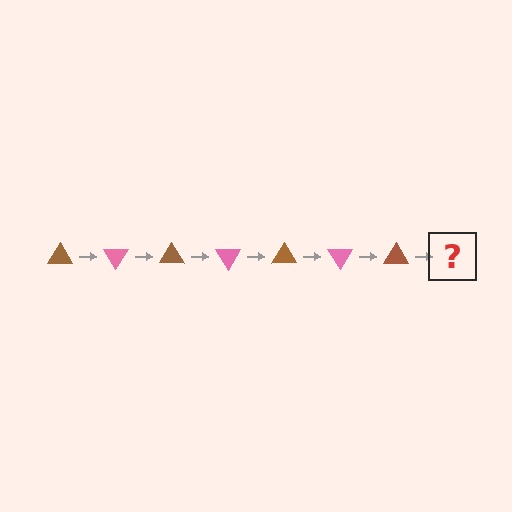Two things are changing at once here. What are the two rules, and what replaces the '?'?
The two rules are that it rotates 60 degrees each step and the color cycles through brown and pink. The '?' should be a pink triangle, rotated 420 degrees from the start.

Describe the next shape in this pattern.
It should be a pink triangle, rotated 420 degrees from the start.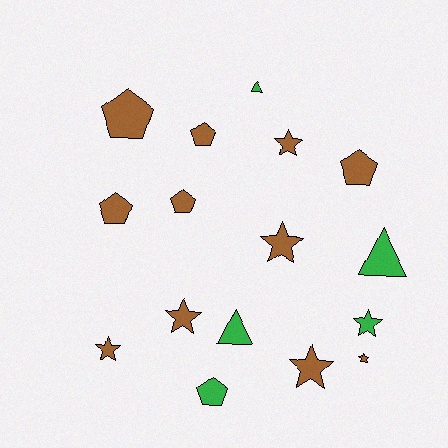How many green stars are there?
There is 1 green star.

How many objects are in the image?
There are 16 objects.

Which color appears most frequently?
Brown, with 11 objects.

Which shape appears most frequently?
Star, with 7 objects.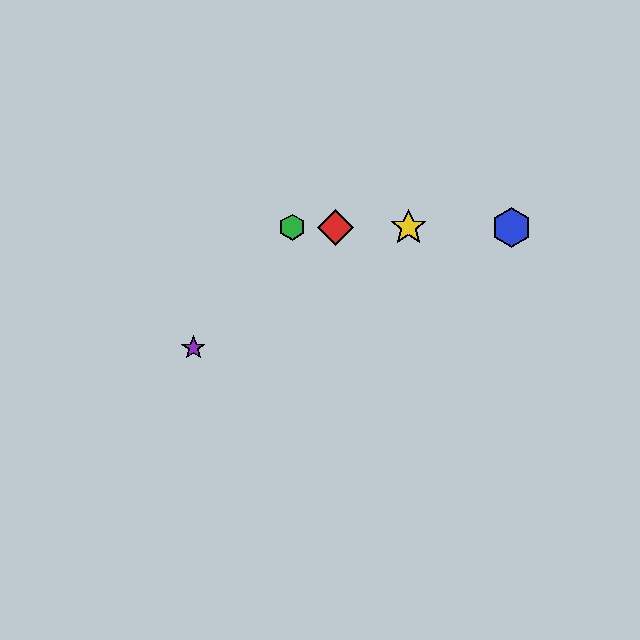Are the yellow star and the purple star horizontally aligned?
No, the yellow star is at y≈227 and the purple star is at y≈348.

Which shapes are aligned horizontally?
The red diamond, the blue hexagon, the green hexagon, the yellow star are aligned horizontally.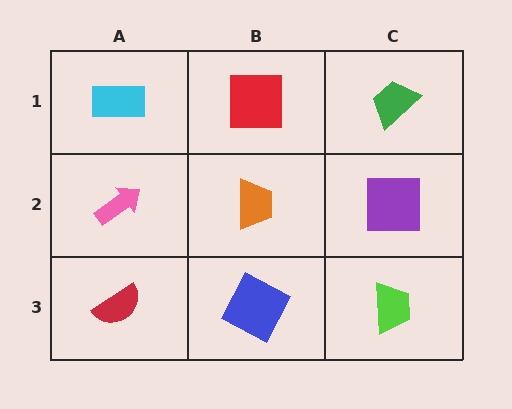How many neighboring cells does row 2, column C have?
3.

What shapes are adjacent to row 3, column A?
A pink arrow (row 2, column A), a blue square (row 3, column B).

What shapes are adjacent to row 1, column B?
An orange trapezoid (row 2, column B), a cyan rectangle (row 1, column A), a green trapezoid (row 1, column C).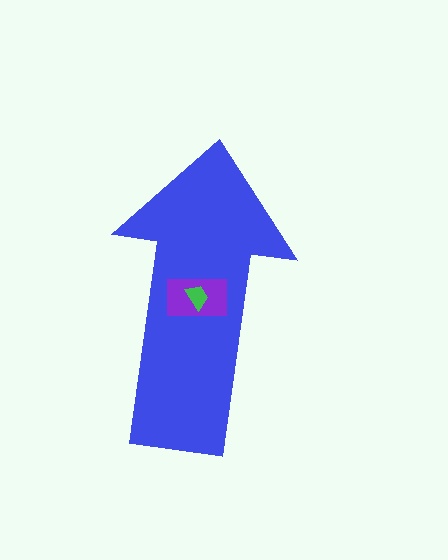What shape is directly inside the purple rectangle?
The green trapezoid.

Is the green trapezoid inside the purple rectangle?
Yes.